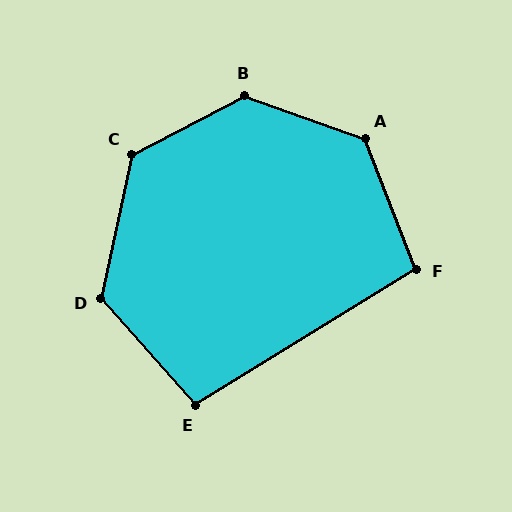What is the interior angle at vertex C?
Approximately 129 degrees (obtuse).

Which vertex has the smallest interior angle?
E, at approximately 100 degrees.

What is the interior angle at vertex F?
Approximately 100 degrees (obtuse).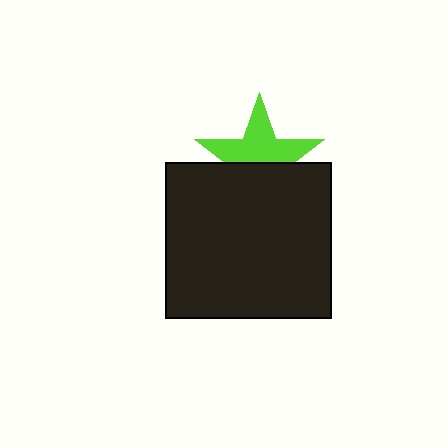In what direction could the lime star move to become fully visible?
The lime star could move up. That would shift it out from behind the black rectangle entirely.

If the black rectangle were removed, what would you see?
You would see the complete lime star.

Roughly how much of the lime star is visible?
About half of it is visible (roughly 55%).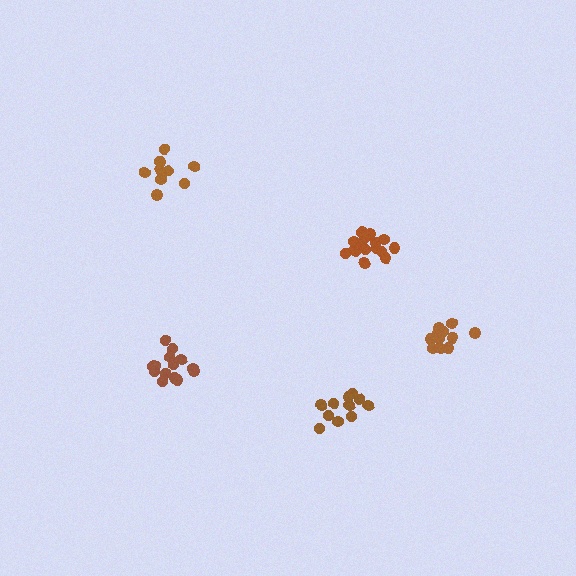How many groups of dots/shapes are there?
There are 5 groups.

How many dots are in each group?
Group 1: 11 dots, Group 2: 11 dots, Group 3: 14 dots, Group 4: 16 dots, Group 5: 13 dots (65 total).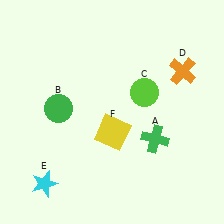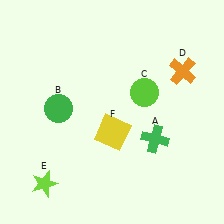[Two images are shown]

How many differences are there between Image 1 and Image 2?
There is 1 difference between the two images.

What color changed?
The star (E) changed from cyan in Image 1 to lime in Image 2.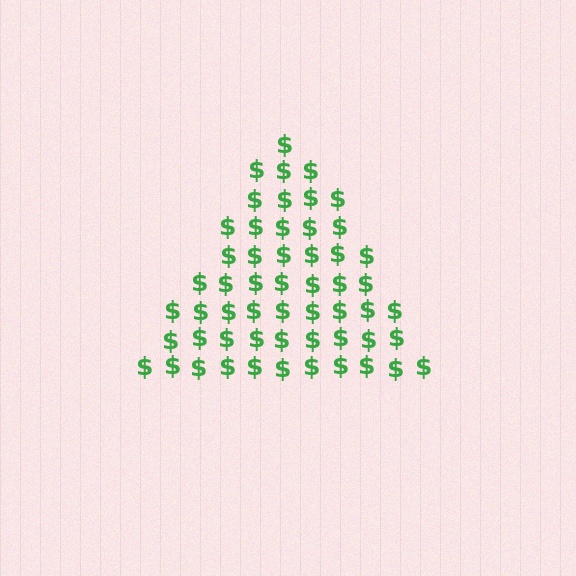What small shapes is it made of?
It is made of small dollar signs.